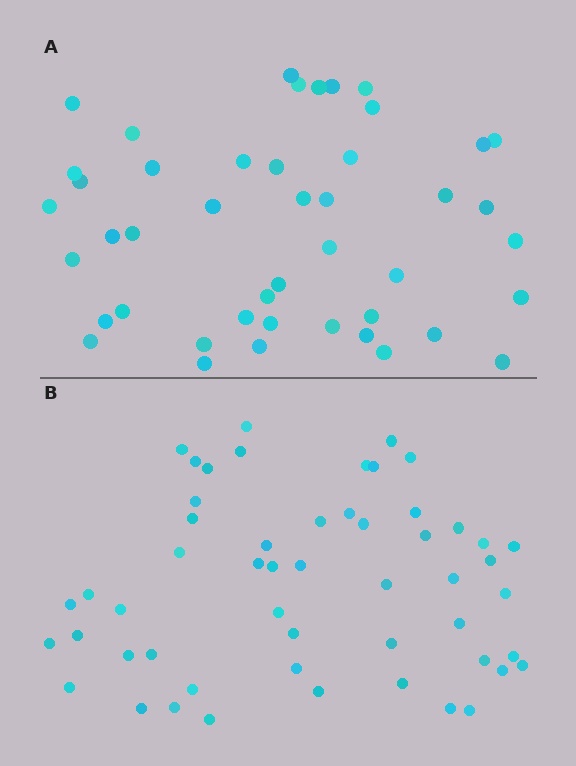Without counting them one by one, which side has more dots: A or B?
Region B (the bottom region) has more dots.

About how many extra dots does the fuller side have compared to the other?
Region B has roughly 8 or so more dots than region A.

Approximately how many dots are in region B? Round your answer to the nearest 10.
About 50 dots. (The exact count is 53, which rounds to 50.)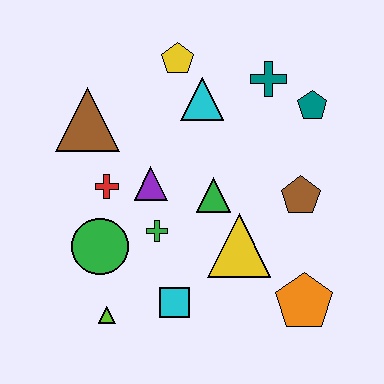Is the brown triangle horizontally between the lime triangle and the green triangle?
No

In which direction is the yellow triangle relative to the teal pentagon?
The yellow triangle is below the teal pentagon.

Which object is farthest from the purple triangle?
The orange pentagon is farthest from the purple triangle.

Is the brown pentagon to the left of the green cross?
No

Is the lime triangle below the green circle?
Yes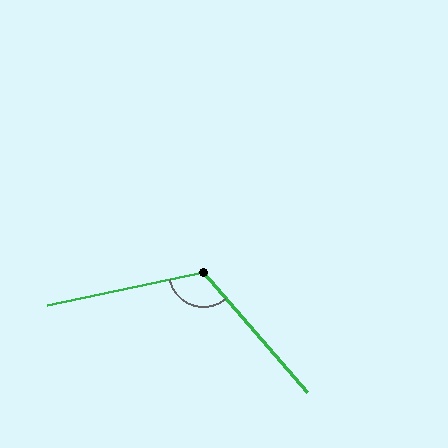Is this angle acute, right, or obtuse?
It is obtuse.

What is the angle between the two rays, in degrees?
Approximately 119 degrees.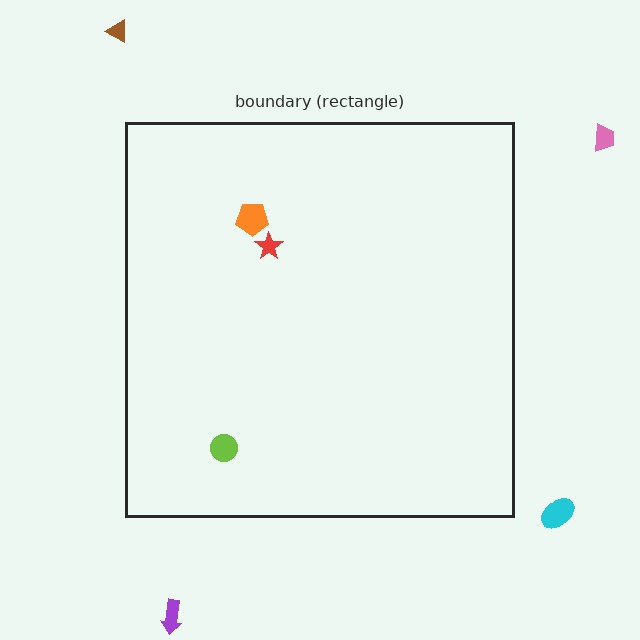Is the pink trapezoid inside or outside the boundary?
Outside.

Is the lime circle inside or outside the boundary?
Inside.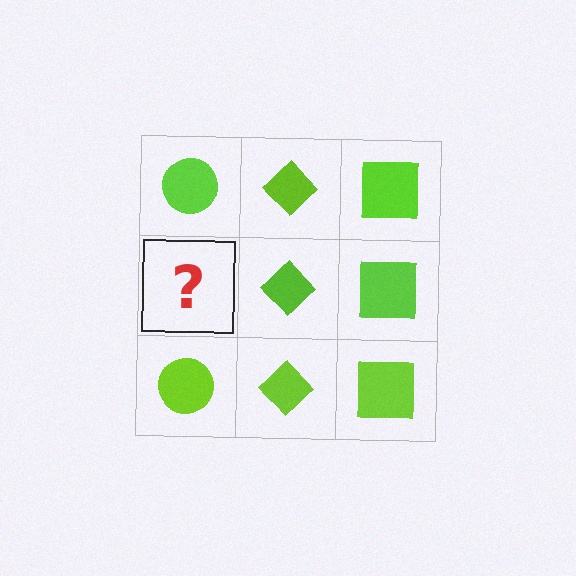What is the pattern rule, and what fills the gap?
The rule is that each column has a consistent shape. The gap should be filled with a lime circle.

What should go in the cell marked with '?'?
The missing cell should contain a lime circle.